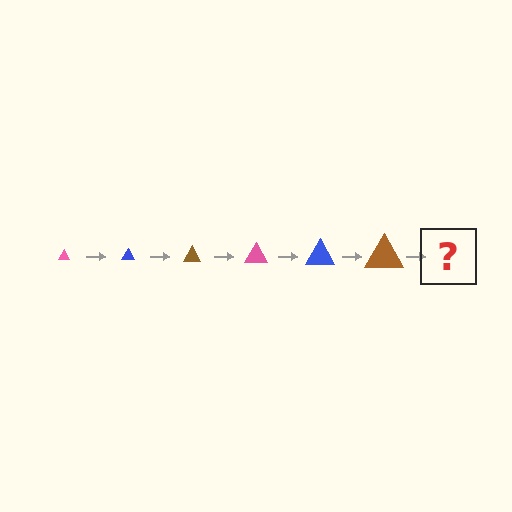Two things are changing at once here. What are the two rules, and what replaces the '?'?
The two rules are that the triangle grows larger each step and the color cycles through pink, blue, and brown. The '?' should be a pink triangle, larger than the previous one.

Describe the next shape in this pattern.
It should be a pink triangle, larger than the previous one.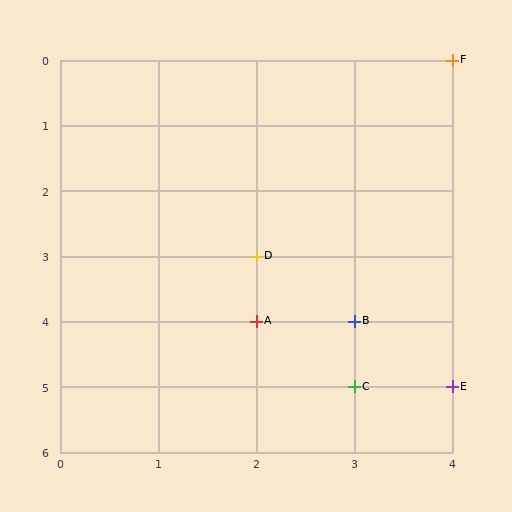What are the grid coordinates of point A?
Point A is at grid coordinates (2, 4).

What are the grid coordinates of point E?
Point E is at grid coordinates (4, 5).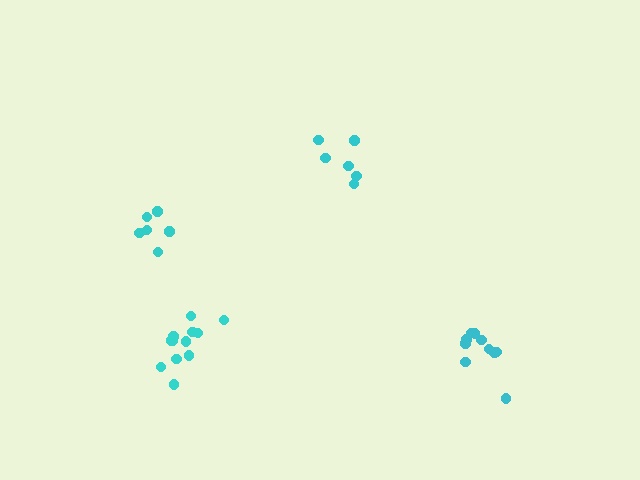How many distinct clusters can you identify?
There are 4 distinct clusters.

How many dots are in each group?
Group 1: 10 dots, Group 2: 12 dots, Group 3: 6 dots, Group 4: 6 dots (34 total).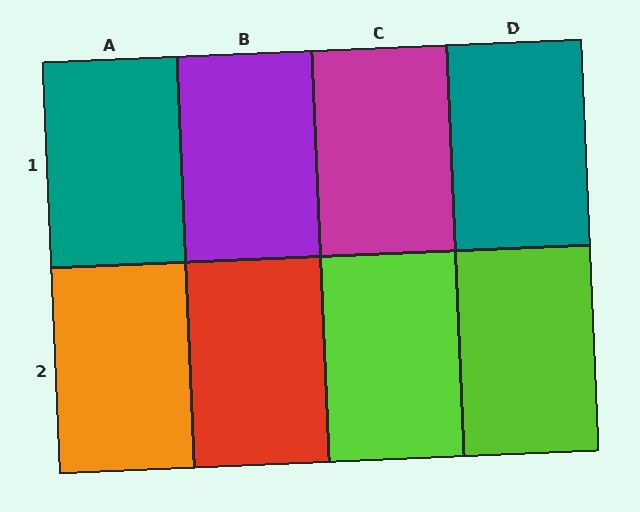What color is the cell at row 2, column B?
Red.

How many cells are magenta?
1 cell is magenta.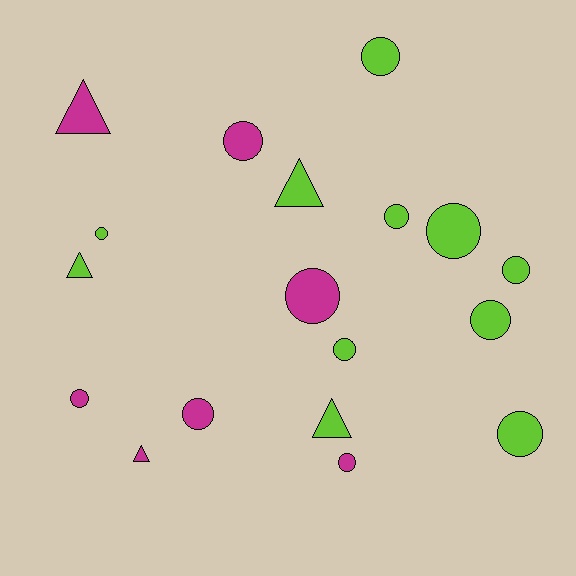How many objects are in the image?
There are 18 objects.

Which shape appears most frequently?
Circle, with 13 objects.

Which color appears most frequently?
Lime, with 11 objects.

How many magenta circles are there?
There are 5 magenta circles.